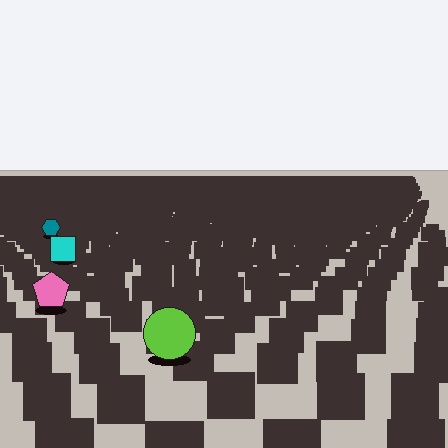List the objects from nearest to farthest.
From nearest to farthest: the lime circle, the pink pentagon, the cyan square, the teal hexagon.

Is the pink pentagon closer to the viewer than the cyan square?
Yes. The pink pentagon is closer — you can tell from the texture gradient: the ground texture is coarser near it.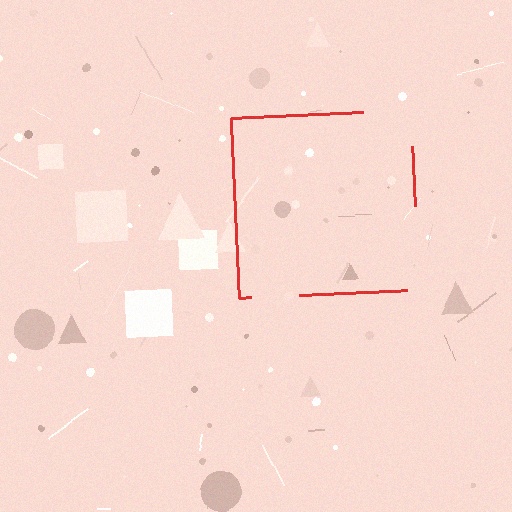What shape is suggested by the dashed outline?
The dashed outline suggests a square.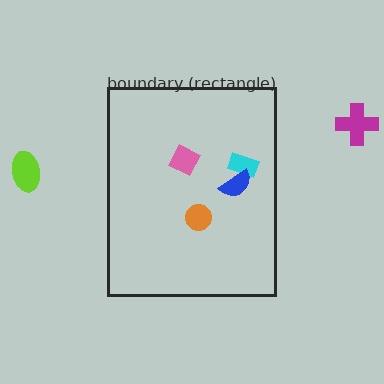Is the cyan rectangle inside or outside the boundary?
Inside.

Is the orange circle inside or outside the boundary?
Inside.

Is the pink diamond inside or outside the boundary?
Inside.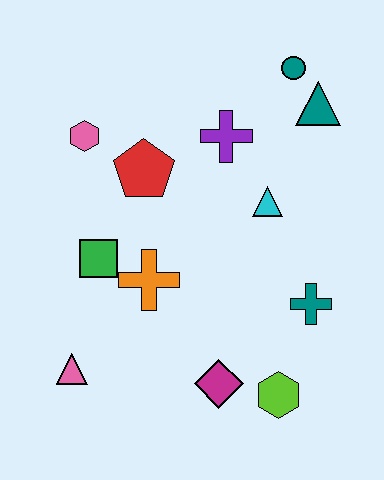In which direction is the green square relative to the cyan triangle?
The green square is to the left of the cyan triangle.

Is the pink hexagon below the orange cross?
No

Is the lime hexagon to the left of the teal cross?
Yes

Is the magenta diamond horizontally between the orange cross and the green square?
No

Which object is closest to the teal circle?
The teal triangle is closest to the teal circle.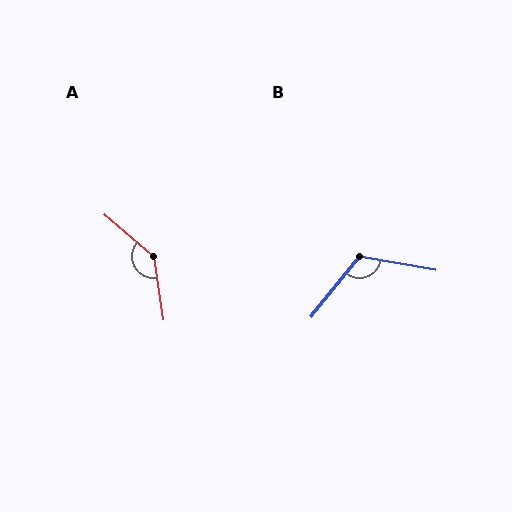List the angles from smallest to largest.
B (119°), A (139°).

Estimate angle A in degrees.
Approximately 139 degrees.